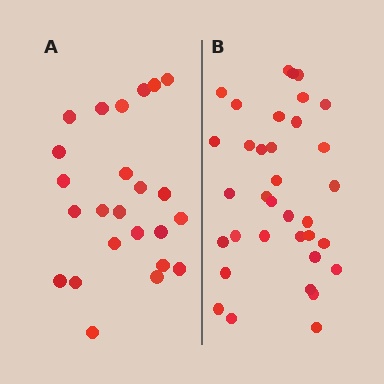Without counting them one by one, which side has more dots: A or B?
Region B (the right region) has more dots.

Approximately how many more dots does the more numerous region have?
Region B has roughly 12 or so more dots than region A.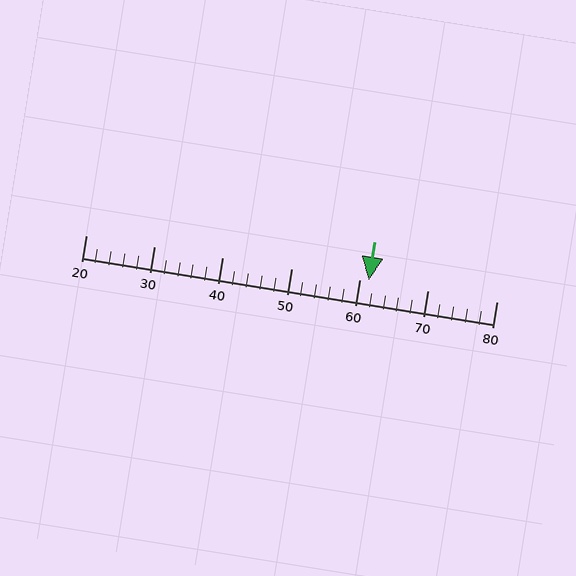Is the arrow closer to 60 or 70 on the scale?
The arrow is closer to 60.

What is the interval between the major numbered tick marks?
The major tick marks are spaced 10 units apart.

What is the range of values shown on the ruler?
The ruler shows values from 20 to 80.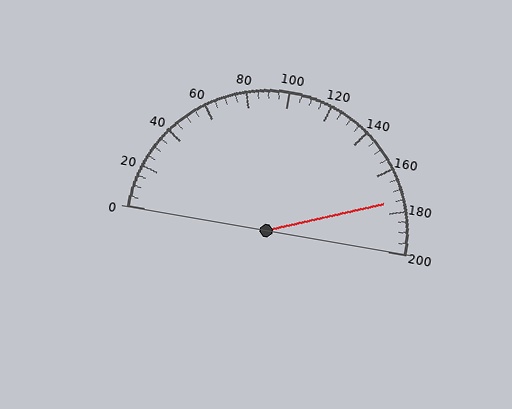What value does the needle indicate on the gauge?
The needle indicates approximately 175.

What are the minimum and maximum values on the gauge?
The gauge ranges from 0 to 200.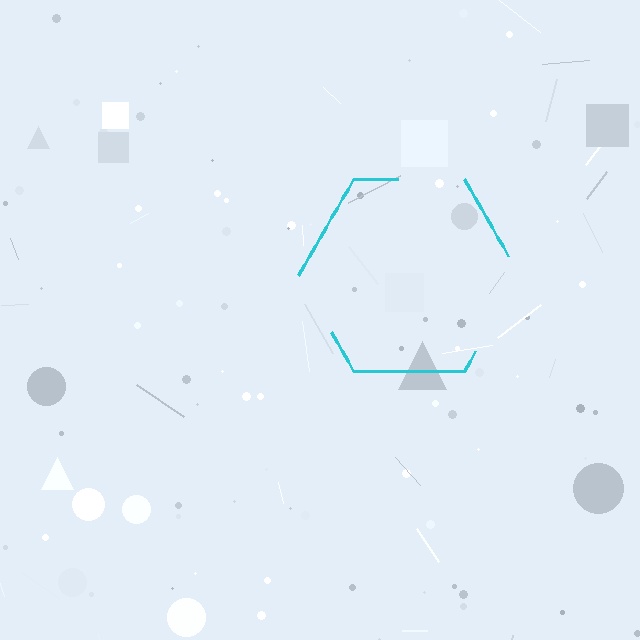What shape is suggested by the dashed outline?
The dashed outline suggests a hexagon.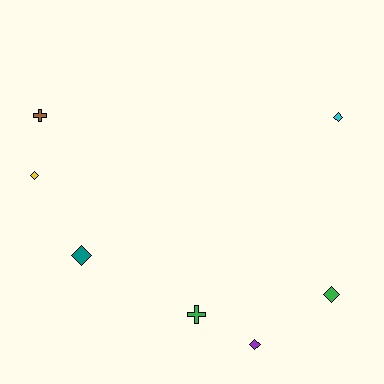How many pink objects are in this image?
There are no pink objects.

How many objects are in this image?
There are 7 objects.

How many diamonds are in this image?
There are 5 diamonds.